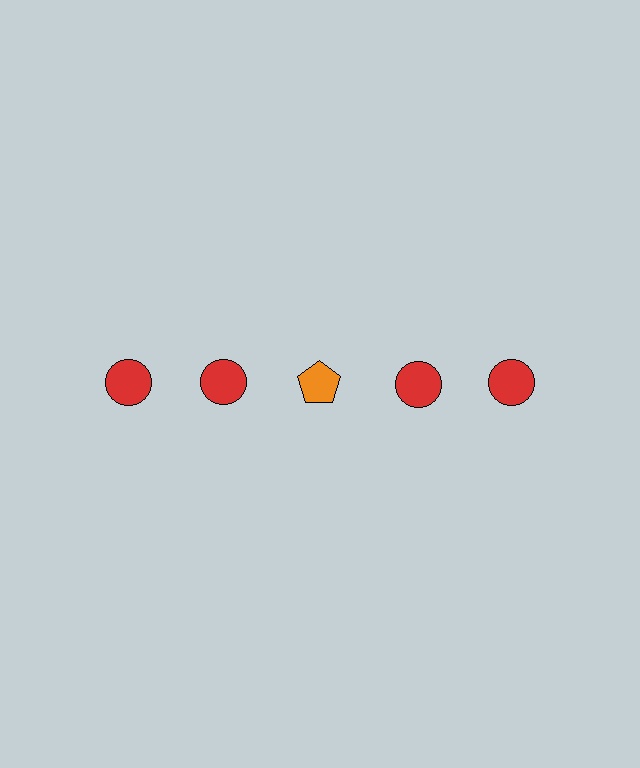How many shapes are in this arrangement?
There are 5 shapes arranged in a grid pattern.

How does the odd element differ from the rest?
It differs in both color (orange instead of red) and shape (pentagon instead of circle).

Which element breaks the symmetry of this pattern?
The orange pentagon in the top row, center column breaks the symmetry. All other shapes are red circles.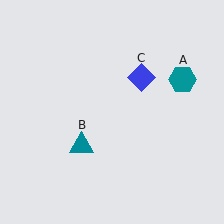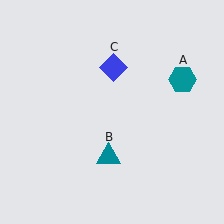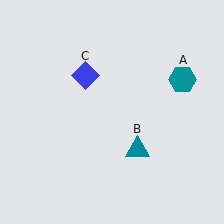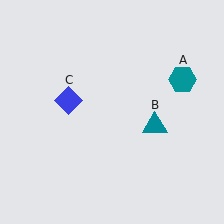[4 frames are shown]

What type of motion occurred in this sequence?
The teal triangle (object B), blue diamond (object C) rotated counterclockwise around the center of the scene.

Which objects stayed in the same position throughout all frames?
Teal hexagon (object A) remained stationary.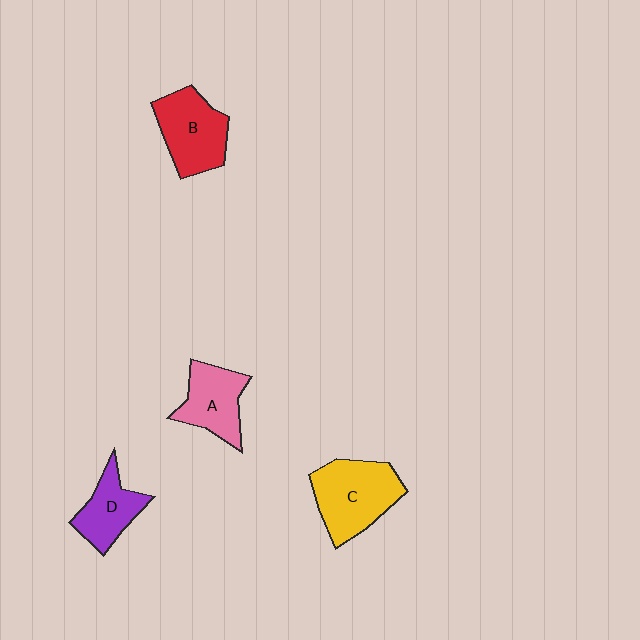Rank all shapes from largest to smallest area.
From largest to smallest: C (yellow), B (red), A (pink), D (purple).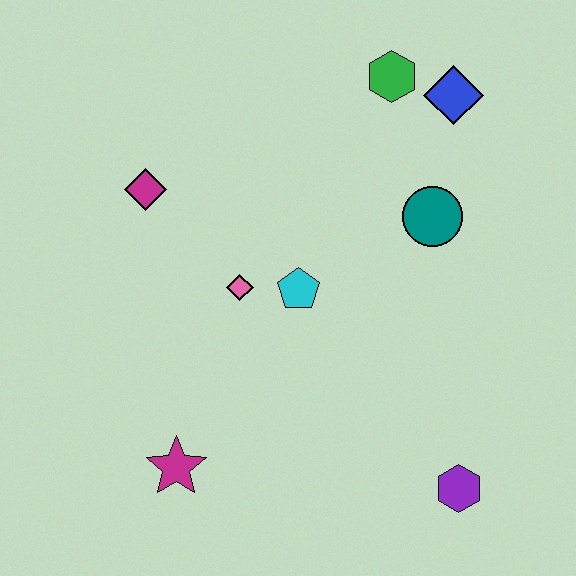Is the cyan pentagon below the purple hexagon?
No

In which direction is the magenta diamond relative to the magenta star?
The magenta diamond is above the magenta star.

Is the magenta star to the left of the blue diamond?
Yes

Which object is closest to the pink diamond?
The cyan pentagon is closest to the pink diamond.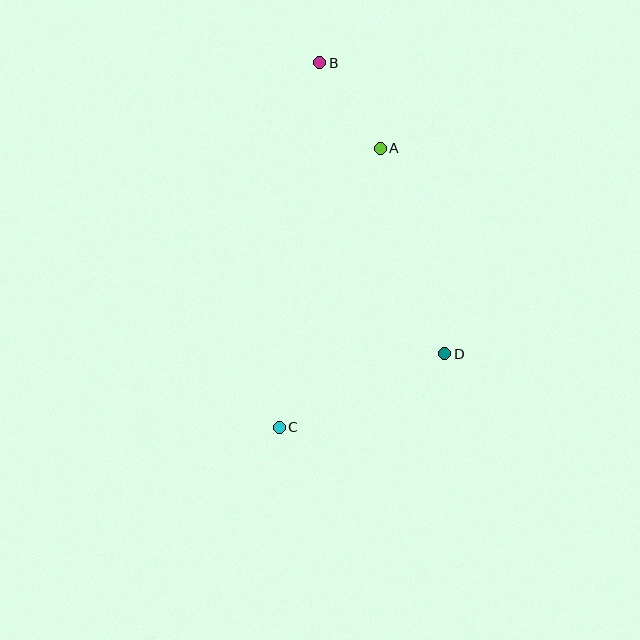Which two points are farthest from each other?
Points B and C are farthest from each other.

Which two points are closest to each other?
Points A and B are closest to each other.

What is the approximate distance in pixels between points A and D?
The distance between A and D is approximately 215 pixels.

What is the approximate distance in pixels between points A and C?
The distance between A and C is approximately 296 pixels.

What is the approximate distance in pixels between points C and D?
The distance between C and D is approximately 181 pixels.